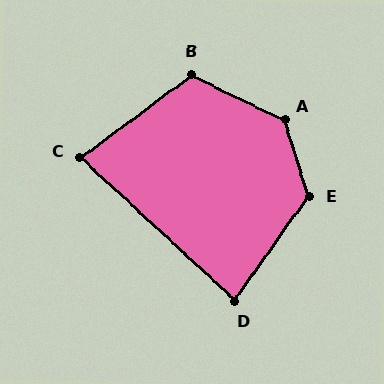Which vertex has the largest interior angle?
A, at approximately 134 degrees.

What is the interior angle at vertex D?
Approximately 83 degrees (acute).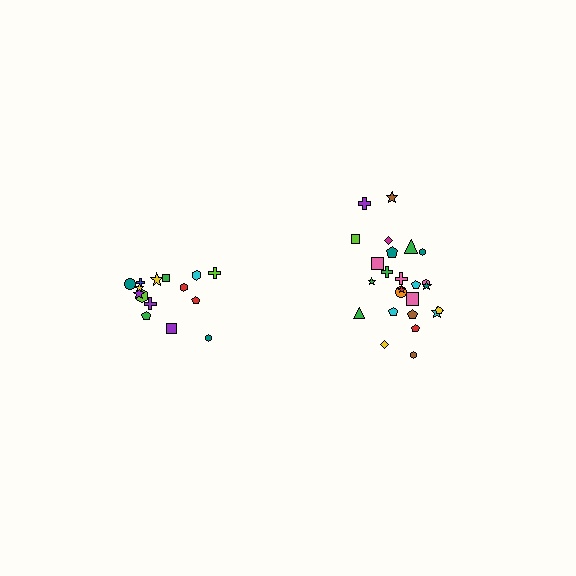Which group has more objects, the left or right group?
The right group.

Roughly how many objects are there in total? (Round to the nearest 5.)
Roughly 40 objects in total.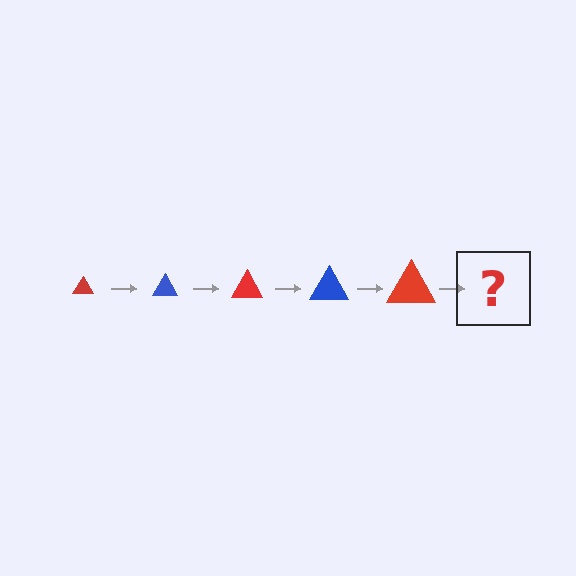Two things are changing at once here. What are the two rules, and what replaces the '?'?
The two rules are that the triangle grows larger each step and the color cycles through red and blue. The '?' should be a blue triangle, larger than the previous one.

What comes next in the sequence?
The next element should be a blue triangle, larger than the previous one.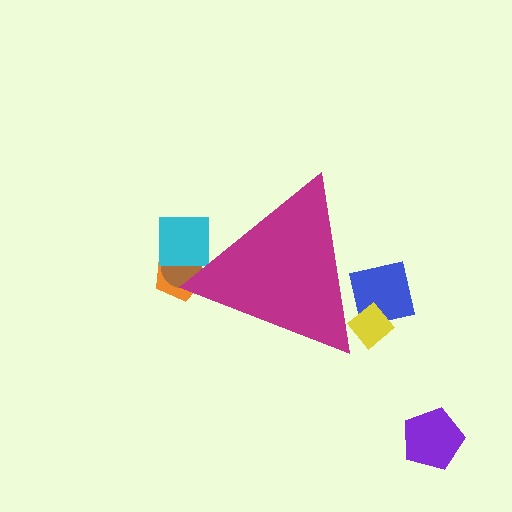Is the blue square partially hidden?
Yes, the blue square is partially hidden behind the magenta triangle.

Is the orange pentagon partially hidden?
Yes, the orange pentagon is partially hidden behind the magenta triangle.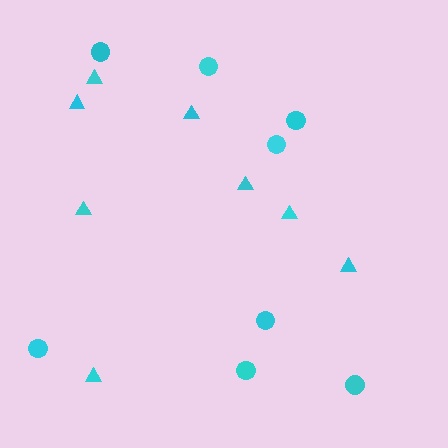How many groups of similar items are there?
There are 2 groups: one group of circles (8) and one group of triangles (8).